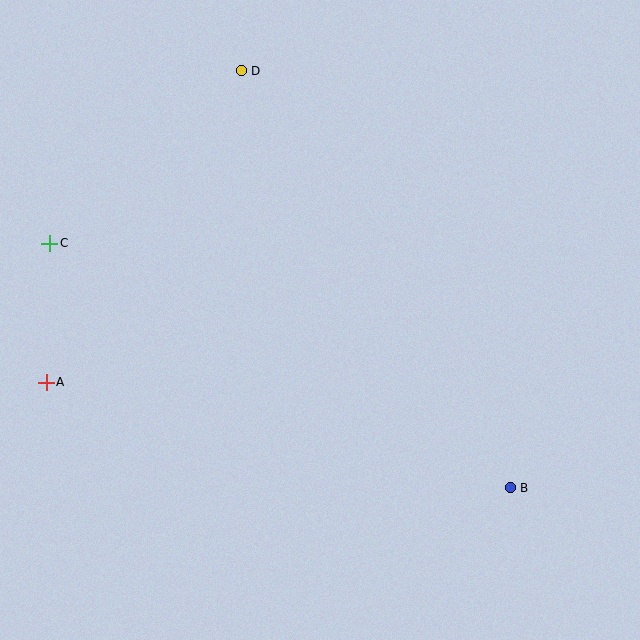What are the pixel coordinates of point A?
Point A is at (46, 382).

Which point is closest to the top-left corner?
Point C is closest to the top-left corner.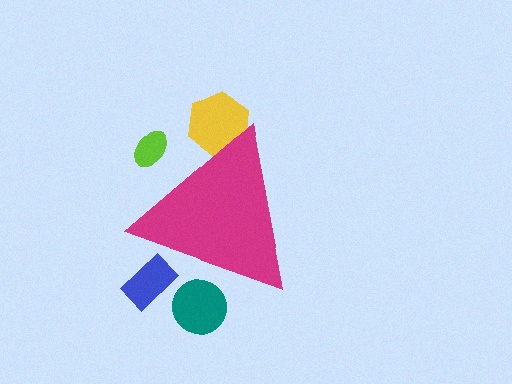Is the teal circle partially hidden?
Yes, the teal circle is partially hidden behind the magenta triangle.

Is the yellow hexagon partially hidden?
Yes, the yellow hexagon is partially hidden behind the magenta triangle.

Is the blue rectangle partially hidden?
Yes, the blue rectangle is partially hidden behind the magenta triangle.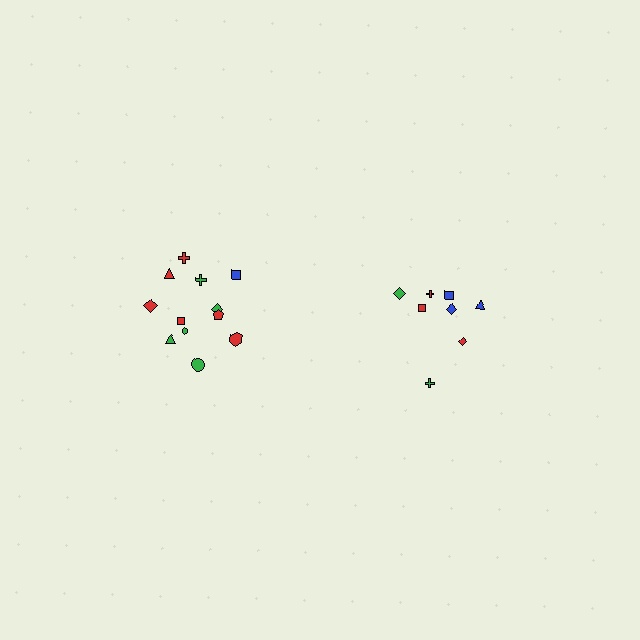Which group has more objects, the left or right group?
The left group.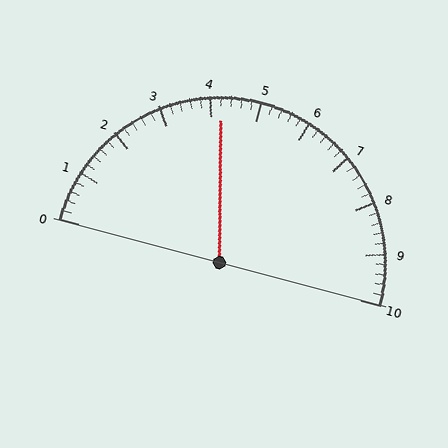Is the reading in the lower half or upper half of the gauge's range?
The reading is in the lower half of the range (0 to 10).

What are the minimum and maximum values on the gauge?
The gauge ranges from 0 to 10.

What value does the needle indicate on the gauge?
The needle indicates approximately 4.2.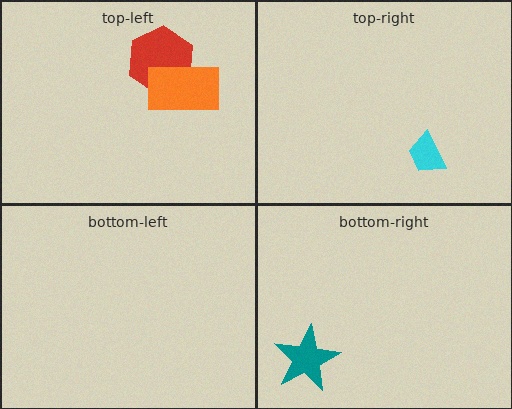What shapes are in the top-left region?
The red hexagon, the orange rectangle.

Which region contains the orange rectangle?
The top-left region.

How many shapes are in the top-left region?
2.